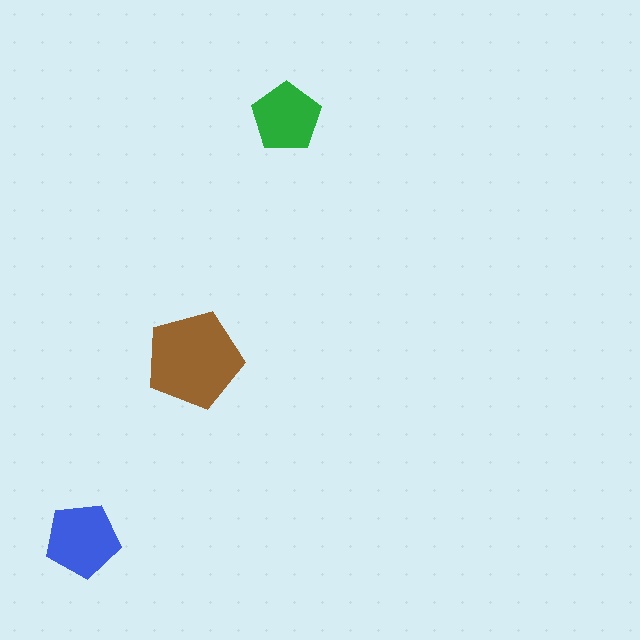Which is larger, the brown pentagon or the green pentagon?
The brown one.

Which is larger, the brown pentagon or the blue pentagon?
The brown one.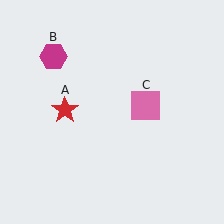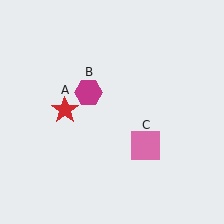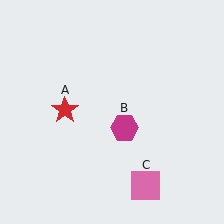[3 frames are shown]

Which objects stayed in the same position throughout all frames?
Red star (object A) remained stationary.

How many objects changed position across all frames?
2 objects changed position: magenta hexagon (object B), pink square (object C).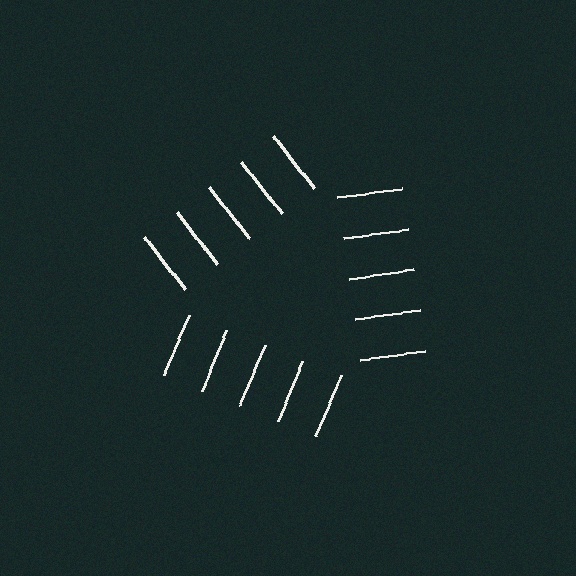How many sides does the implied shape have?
3 sides — the line-ends trace a triangle.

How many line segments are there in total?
15 — 5 along each of the 3 edges.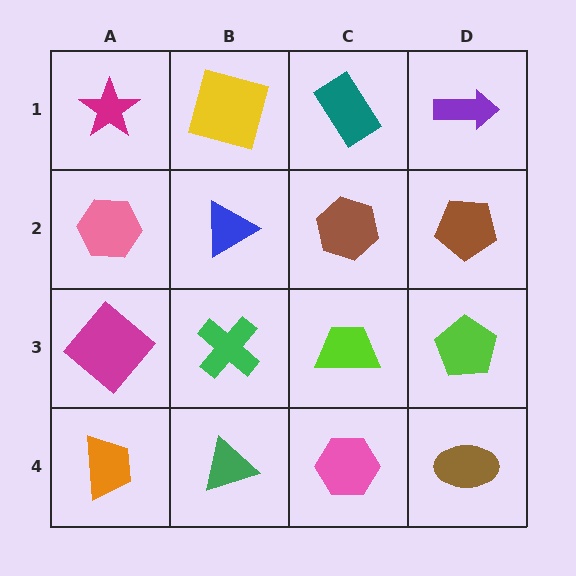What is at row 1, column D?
A purple arrow.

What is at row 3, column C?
A lime trapezoid.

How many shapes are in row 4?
4 shapes.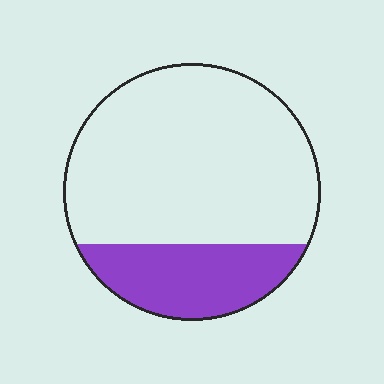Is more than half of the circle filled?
No.